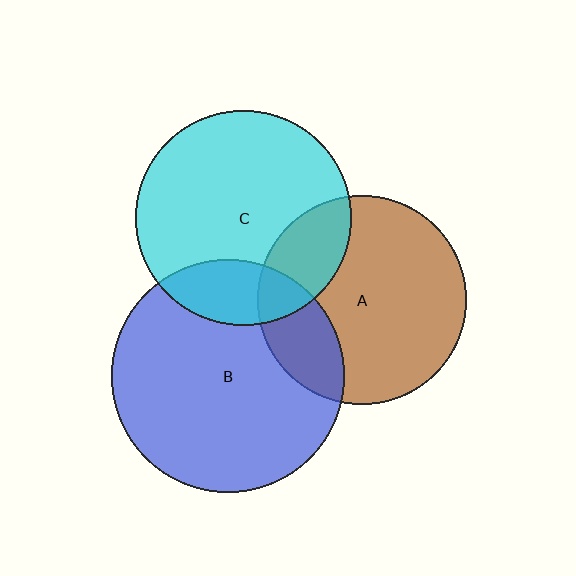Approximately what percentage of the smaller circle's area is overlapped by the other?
Approximately 20%.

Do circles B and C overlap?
Yes.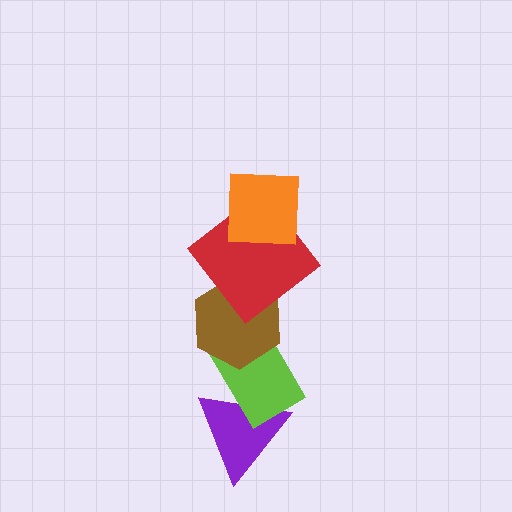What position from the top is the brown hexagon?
The brown hexagon is 3rd from the top.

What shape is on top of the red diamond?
The orange square is on top of the red diamond.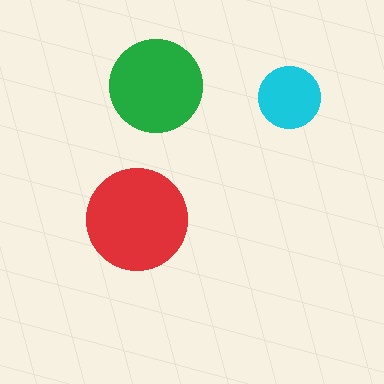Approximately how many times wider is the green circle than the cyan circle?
About 1.5 times wider.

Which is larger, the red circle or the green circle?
The red one.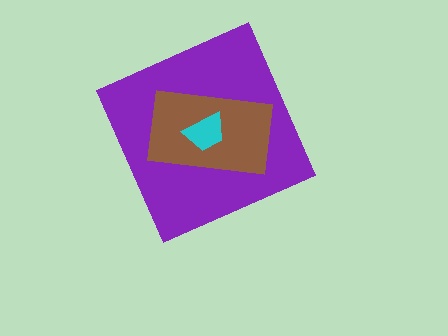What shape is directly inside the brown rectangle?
The cyan trapezoid.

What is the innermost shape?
The cyan trapezoid.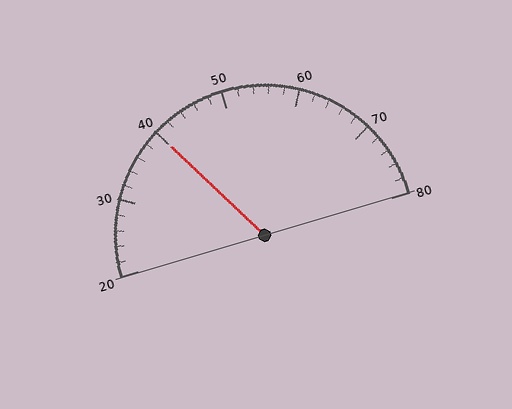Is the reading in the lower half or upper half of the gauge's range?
The reading is in the lower half of the range (20 to 80).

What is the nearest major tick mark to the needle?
The nearest major tick mark is 40.